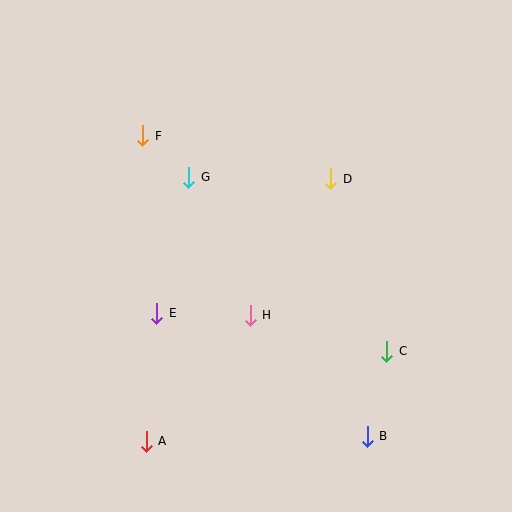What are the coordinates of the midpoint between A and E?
The midpoint between A and E is at (152, 377).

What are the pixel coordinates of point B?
Point B is at (367, 436).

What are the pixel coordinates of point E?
Point E is at (157, 313).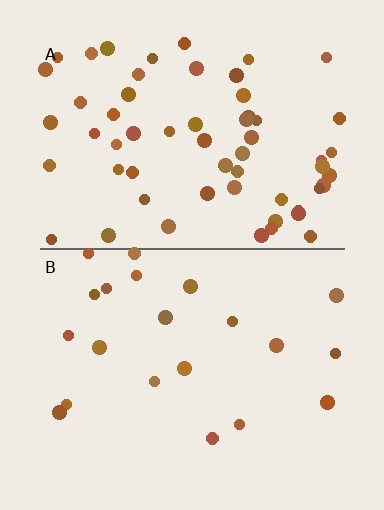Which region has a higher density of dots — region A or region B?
A (the top).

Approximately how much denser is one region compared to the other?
Approximately 2.8× — region A over region B.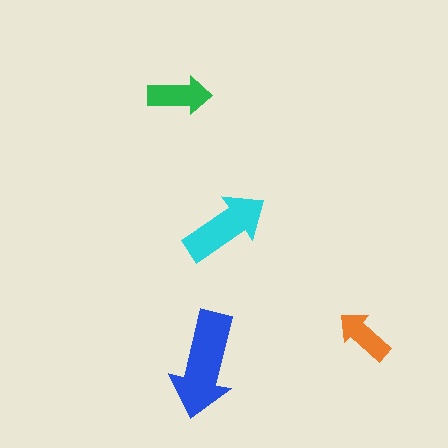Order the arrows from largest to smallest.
the blue one, the cyan one, the green one, the orange one.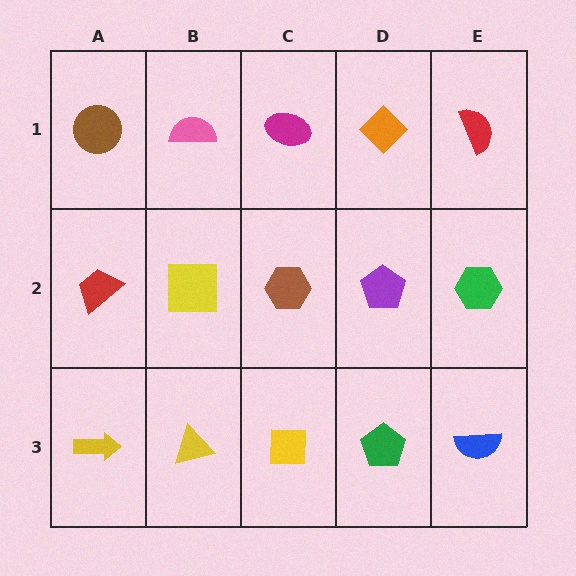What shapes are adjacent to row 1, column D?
A purple pentagon (row 2, column D), a magenta ellipse (row 1, column C), a red semicircle (row 1, column E).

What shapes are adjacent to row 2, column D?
An orange diamond (row 1, column D), a green pentagon (row 3, column D), a brown hexagon (row 2, column C), a green hexagon (row 2, column E).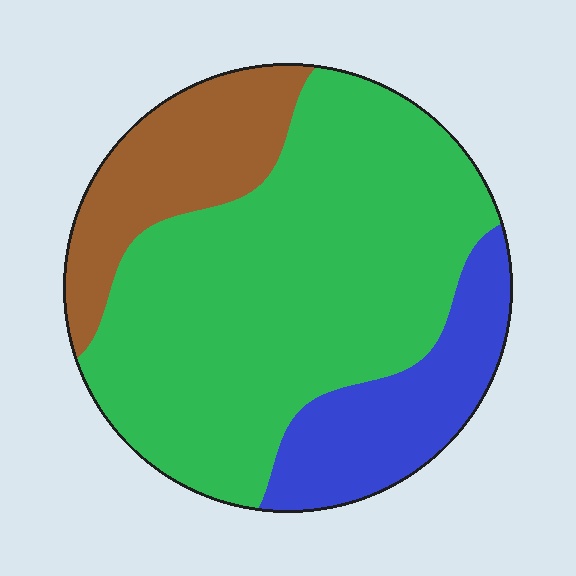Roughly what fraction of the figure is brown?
Brown covers around 20% of the figure.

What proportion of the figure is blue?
Blue takes up about one sixth (1/6) of the figure.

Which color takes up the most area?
Green, at roughly 65%.